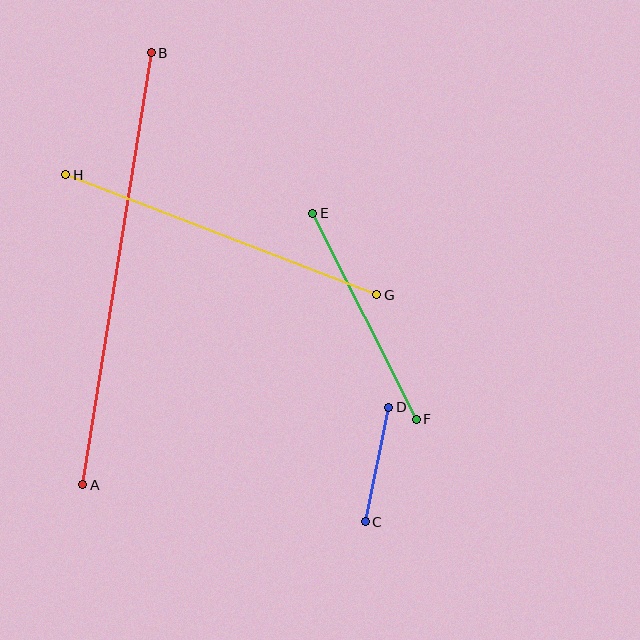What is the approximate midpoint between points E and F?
The midpoint is at approximately (364, 316) pixels.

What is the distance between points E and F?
The distance is approximately 231 pixels.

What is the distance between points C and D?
The distance is approximately 117 pixels.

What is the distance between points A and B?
The distance is approximately 437 pixels.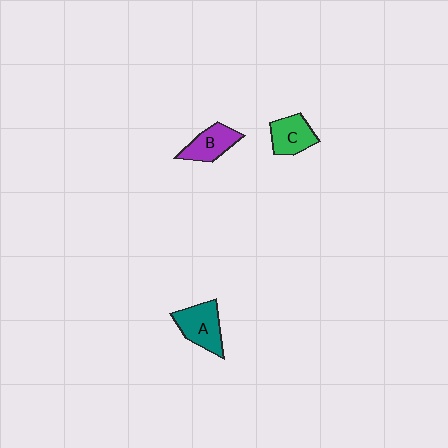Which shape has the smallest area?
Shape C (green).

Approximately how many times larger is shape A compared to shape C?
Approximately 1.2 times.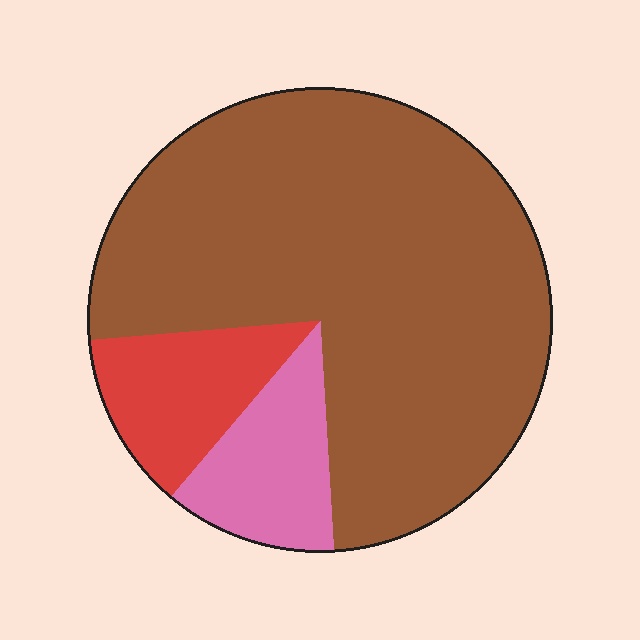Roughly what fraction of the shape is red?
Red takes up about one eighth (1/8) of the shape.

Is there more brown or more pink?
Brown.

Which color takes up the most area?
Brown, at roughly 75%.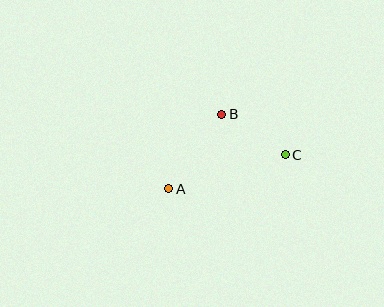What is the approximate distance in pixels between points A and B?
The distance between A and B is approximately 92 pixels.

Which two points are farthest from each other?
Points A and C are farthest from each other.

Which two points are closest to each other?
Points B and C are closest to each other.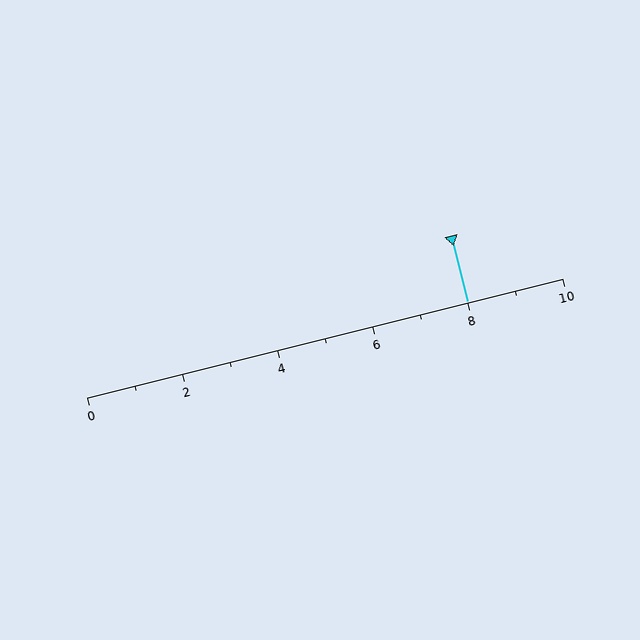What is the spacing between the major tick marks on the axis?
The major ticks are spaced 2 apart.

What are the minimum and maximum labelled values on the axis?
The axis runs from 0 to 10.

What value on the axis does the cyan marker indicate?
The marker indicates approximately 8.